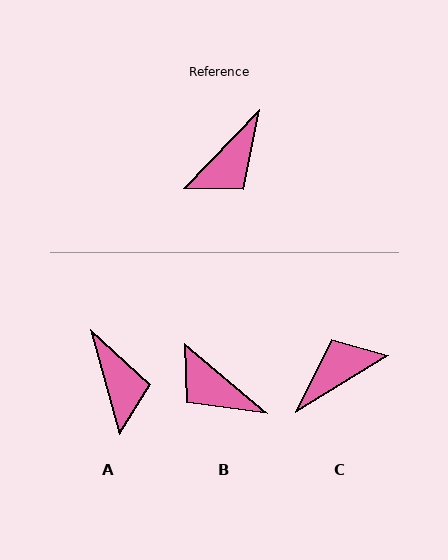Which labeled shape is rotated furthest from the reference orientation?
C, about 165 degrees away.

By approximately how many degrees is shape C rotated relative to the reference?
Approximately 165 degrees counter-clockwise.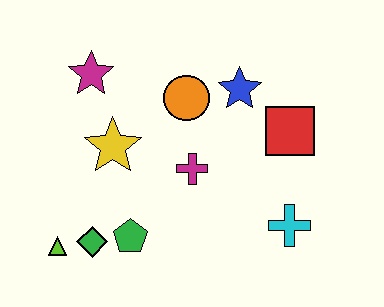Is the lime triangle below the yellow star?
Yes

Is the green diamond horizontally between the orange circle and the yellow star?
No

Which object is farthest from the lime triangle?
The red square is farthest from the lime triangle.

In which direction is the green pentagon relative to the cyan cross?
The green pentagon is to the left of the cyan cross.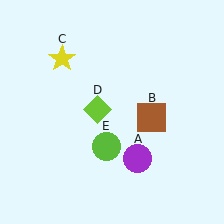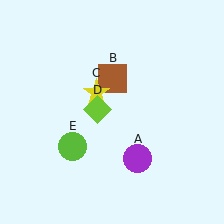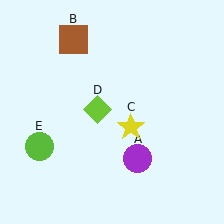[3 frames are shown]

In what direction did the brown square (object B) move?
The brown square (object B) moved up and to the left.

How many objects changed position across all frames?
3 objects changed position: brown square (object B), yellow star (object C), lime circle (object E).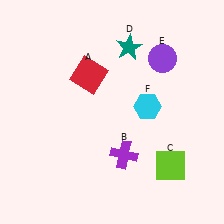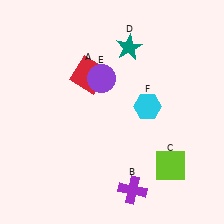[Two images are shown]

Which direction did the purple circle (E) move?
The purple circle (E) moved left.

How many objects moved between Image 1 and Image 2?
2 objects moved between the two images.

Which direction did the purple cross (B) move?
The purple cross (B) moved down.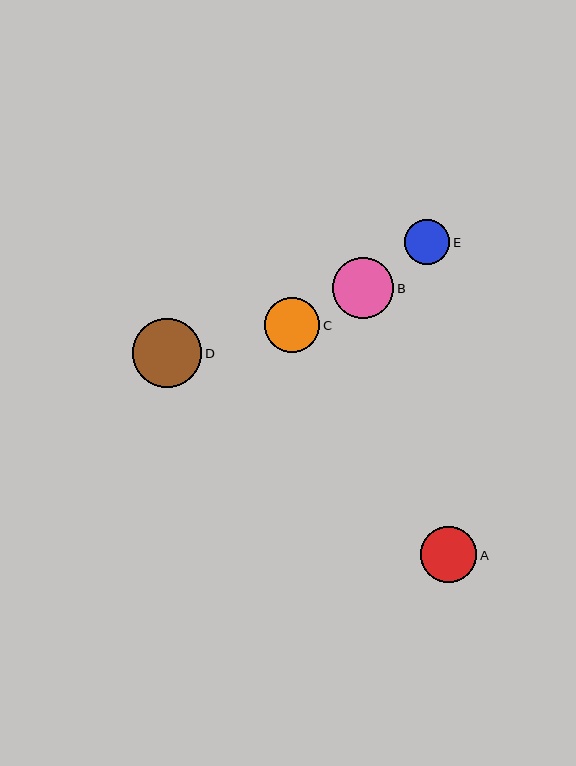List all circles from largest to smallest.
From largest to smallest: D, B, A, C, E.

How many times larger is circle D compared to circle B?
Circle D is approximately 1.1 times the size of circle B.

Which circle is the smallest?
Circle E is the smallest with a size of approximately 46 pixels.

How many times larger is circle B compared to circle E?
Circle B is approximately 1.4 times the size of circle E.